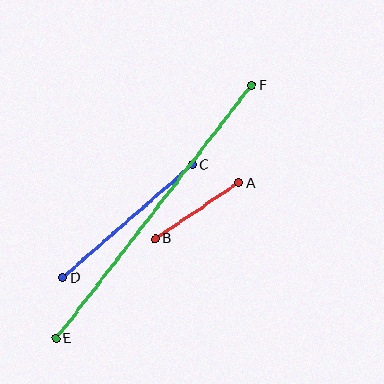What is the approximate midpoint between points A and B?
The midpoint is at approximately (197, 211) pixels.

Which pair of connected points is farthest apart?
Points E and F are farthest apart.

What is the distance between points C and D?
The distance is approximately 171 pixels.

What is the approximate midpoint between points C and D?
The midpoint is at approximately (128, 221) pixels.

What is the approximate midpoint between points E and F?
The midpoint is at approximately (154, 212) pixels.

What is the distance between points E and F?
The distance is approximately 320 pixels.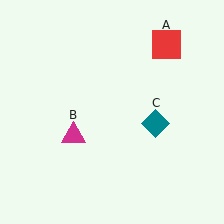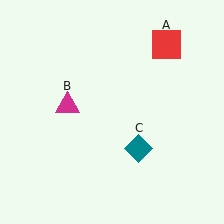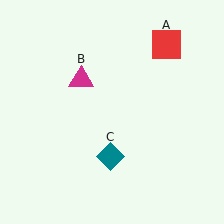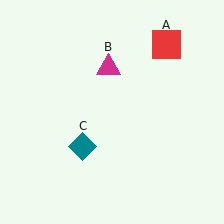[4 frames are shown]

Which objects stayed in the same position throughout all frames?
Red square (object A) remained stationary.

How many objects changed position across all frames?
2 objects changed position: magenta triangle (object B), teal diamond (object C).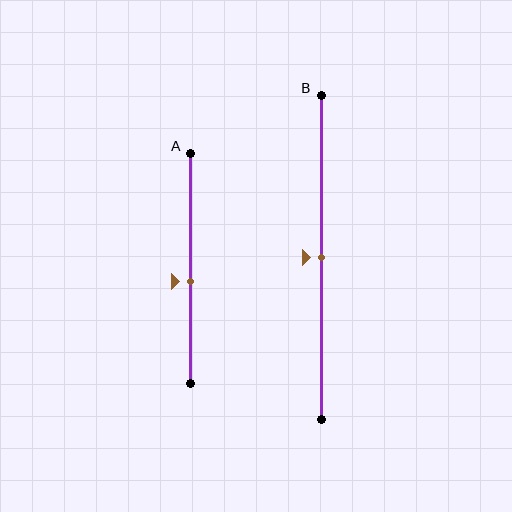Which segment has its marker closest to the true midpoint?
Segment B has its marker closest to the true midpoint.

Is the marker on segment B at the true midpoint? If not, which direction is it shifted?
Yes, the marker on segment B is at the true midpoint.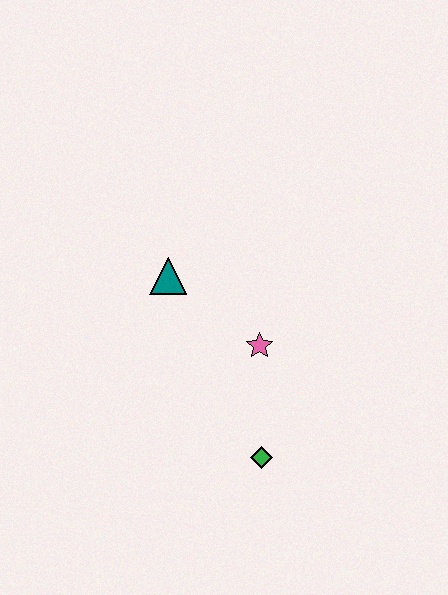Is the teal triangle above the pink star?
Yes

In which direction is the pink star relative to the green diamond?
The pink star is above the green diamond.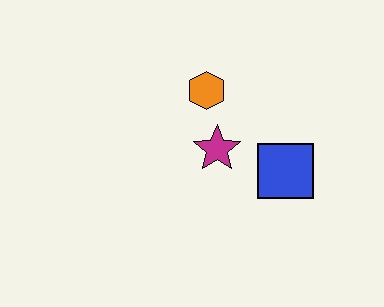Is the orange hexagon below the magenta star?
No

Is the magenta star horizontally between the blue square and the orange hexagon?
Yes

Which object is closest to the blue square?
The magenta star is closest to the blue square.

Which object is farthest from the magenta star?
The blue square is farthest from the magenta star.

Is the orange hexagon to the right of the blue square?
No